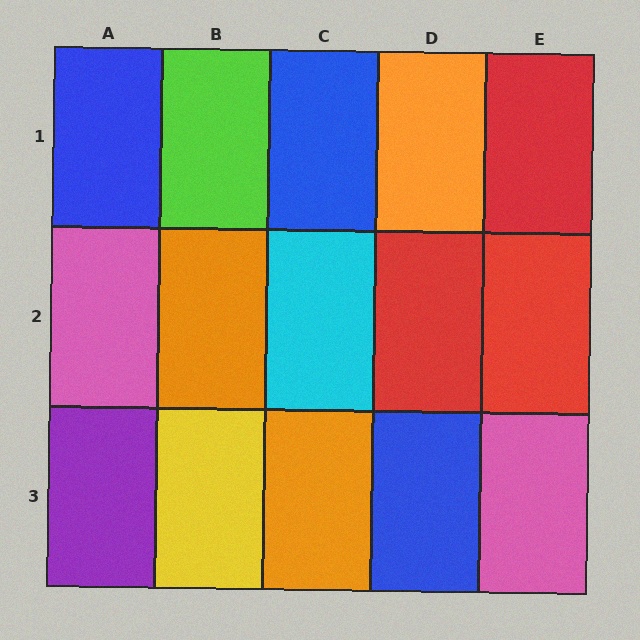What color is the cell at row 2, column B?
Orange.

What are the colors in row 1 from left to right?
Blue, lime, blue, orange, red.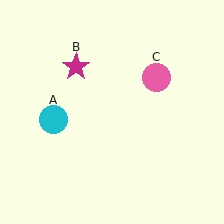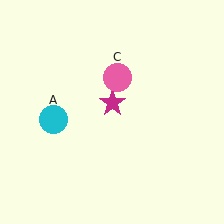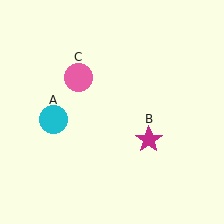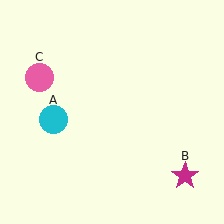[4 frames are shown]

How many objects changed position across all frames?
2 objects changed position: magenta star (object B), pink circle (object C).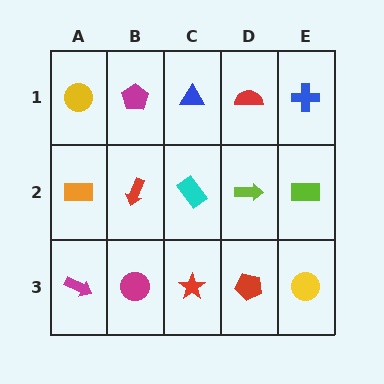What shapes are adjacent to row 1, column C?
A cyan rectangle (row 2, column C), a magenta pentagon (row 1, column B), a red semicircle (row 1, column D).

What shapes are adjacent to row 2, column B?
A magenta pentagon (row 1, column B), a magenta circle (row 3, column B), an orange rectangle (row 2, column A), a cyan rectangle (row 2, column C).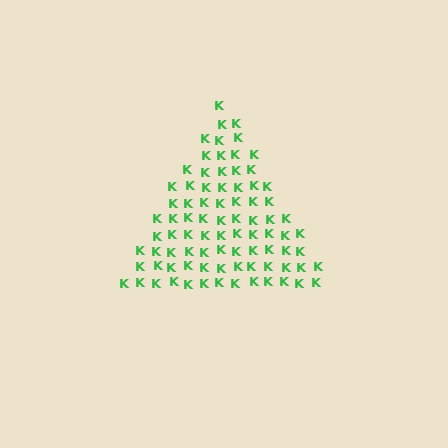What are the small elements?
The small elements are letter K's.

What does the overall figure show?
The overall figure shows a triangle.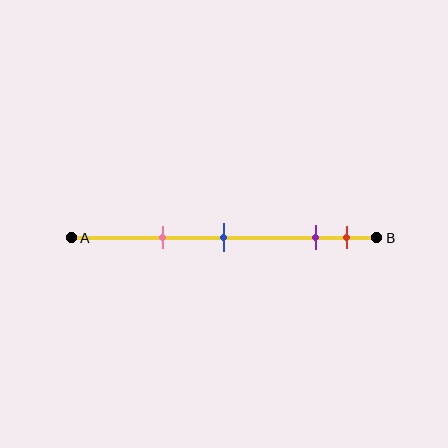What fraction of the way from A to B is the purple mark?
The purple mark is approximately 80% (0.8) of the way from A to B.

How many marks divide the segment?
There are 4 marks dividing the segment.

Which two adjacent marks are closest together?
The purple and red marks are the closest adjacent pair.